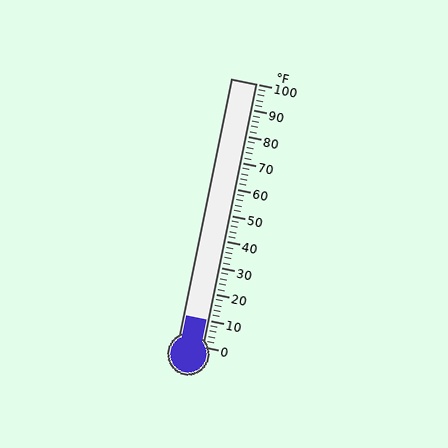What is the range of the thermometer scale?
The thermometer scale ranges from 0°F to 100°F.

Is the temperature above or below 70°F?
The temperature is below 70°F.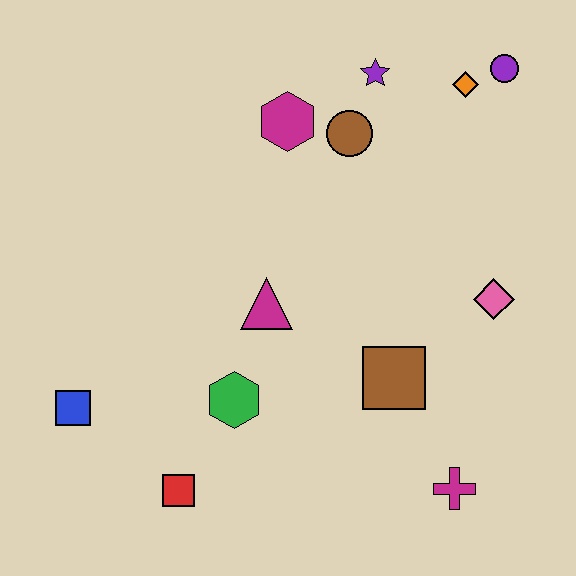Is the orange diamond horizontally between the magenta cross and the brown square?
No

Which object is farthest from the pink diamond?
The blue square is farthest from the pink diamond.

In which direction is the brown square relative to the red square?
The brown square is to the right of the red square.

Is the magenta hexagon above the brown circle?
Yes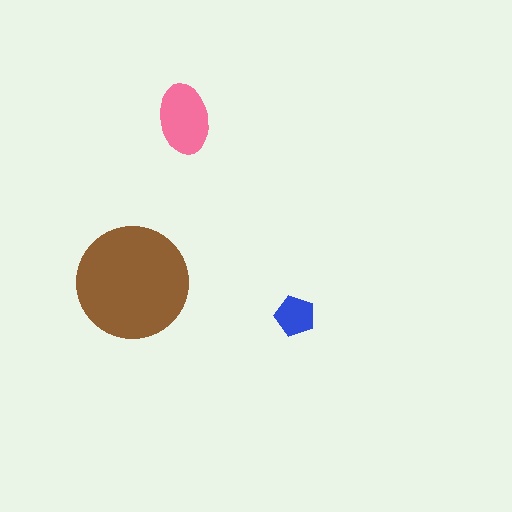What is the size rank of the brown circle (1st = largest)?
1st.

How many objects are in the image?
There are 3 objects in the image.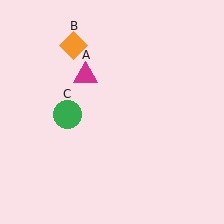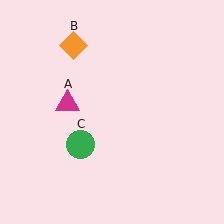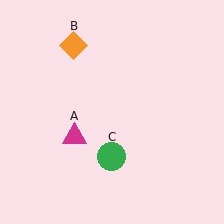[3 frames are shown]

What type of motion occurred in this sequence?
The magenta triangle (object A), green circle (object C) rotated counterclockwise around the center of the scene.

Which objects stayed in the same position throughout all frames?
Orange diamond (object B) remained stationary.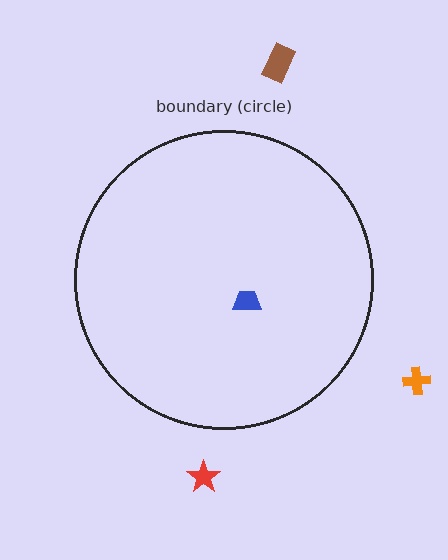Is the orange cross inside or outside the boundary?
Outside.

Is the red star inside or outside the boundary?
Outside.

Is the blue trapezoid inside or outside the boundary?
Inside.